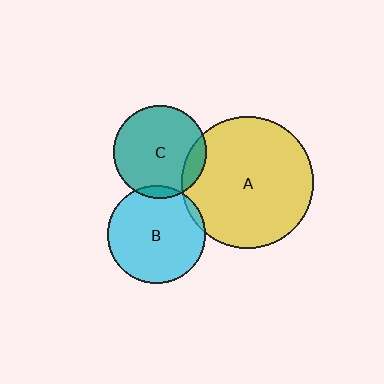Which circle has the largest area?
Circle A (yellow).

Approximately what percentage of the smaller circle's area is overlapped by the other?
Approximately 5%.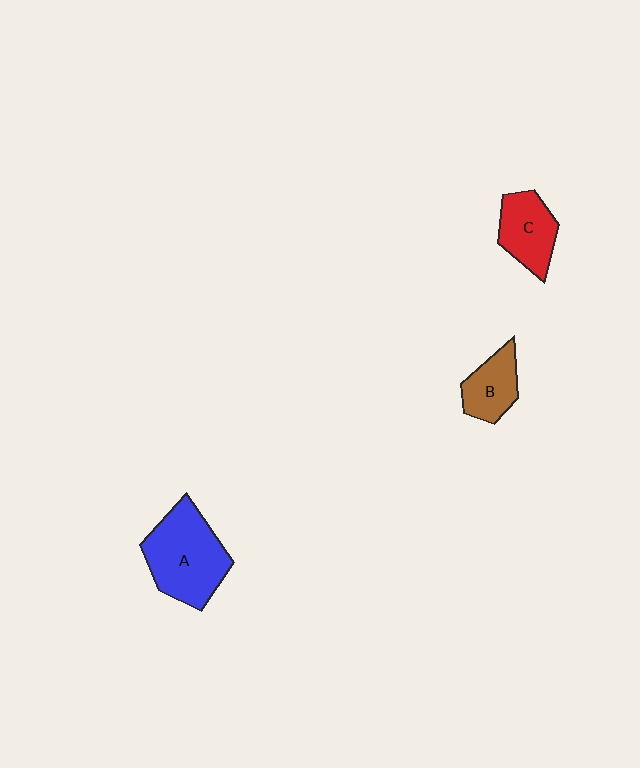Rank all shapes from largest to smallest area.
From largest to smallest: A (blue), C (red), B (brown).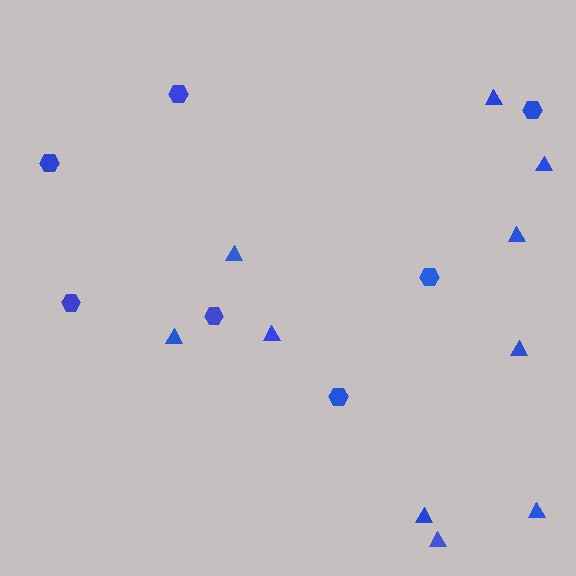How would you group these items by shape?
There are 2 groups: one group of hexagons (7) and one group of triangles (10).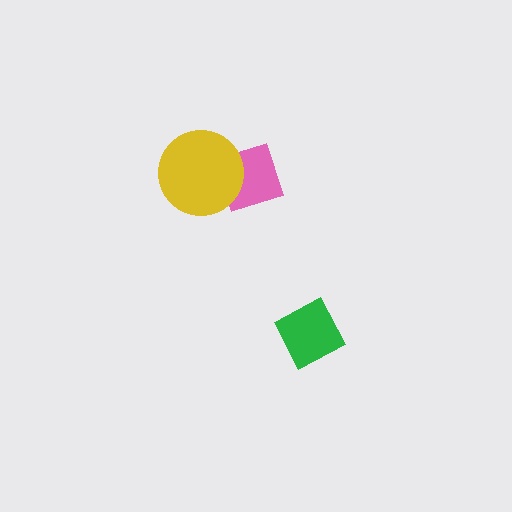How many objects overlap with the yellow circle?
1 object overlaps with the yellow circle.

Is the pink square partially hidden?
Yes, it is partially covered by another shape.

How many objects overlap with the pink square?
1 object overlaps with the pink square.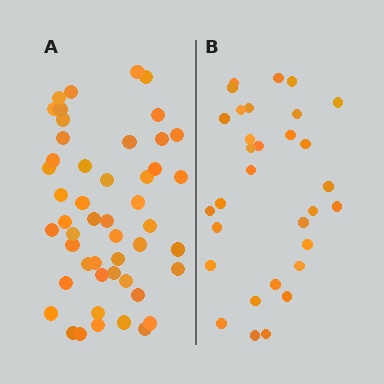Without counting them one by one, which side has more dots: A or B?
Region A (the left region) has more dots.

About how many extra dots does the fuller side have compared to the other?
Region A has approximately 20 more dots than region B.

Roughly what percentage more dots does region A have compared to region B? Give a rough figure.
About 60% more.